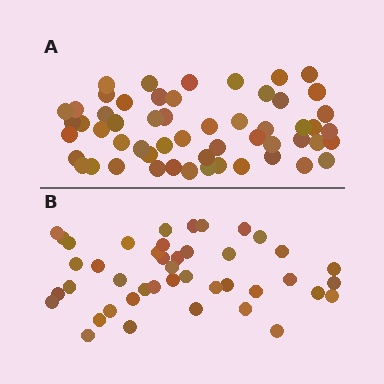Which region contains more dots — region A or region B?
Region A (the top region) has more dots.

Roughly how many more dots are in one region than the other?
Region A has roughly 12 or so more dots than region B.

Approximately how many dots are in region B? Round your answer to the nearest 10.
About 40 dots. (The exact count is 43, which rounds to 40.)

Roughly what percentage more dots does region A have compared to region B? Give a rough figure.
About 30% more.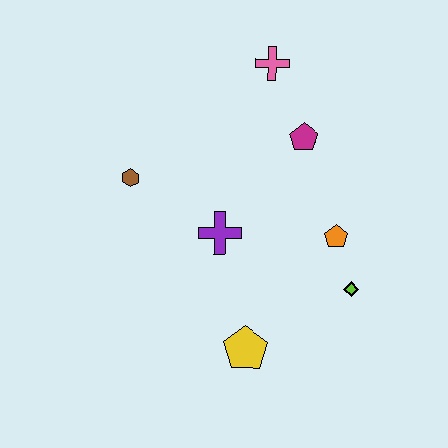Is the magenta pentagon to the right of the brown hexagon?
Yes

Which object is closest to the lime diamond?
The orange pentagon is closest to the lime diamond.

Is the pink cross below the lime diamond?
No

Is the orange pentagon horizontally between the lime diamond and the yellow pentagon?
Yes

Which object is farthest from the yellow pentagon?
The pink cross is farthest from the yellow pentagon.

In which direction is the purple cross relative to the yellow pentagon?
The purple cross is above the yellow pentagon.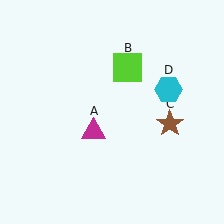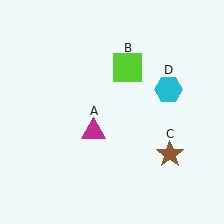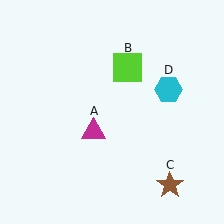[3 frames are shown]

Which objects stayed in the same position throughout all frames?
Magenta triangle (object A) and lime square (object B) and cyan hexagon (object D) remained stationary.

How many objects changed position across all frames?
1 object changed position: brown star (object C).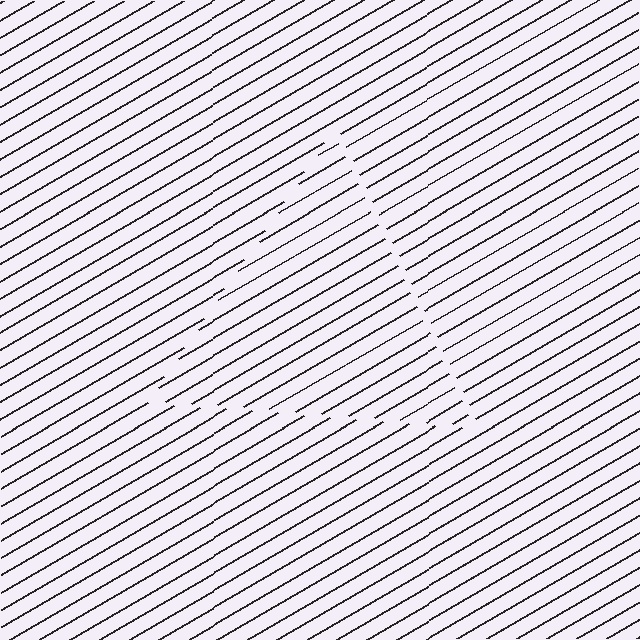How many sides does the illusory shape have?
3 sides — the line-ends trace a triangle.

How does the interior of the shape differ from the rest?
The interior of the shape contains the same grating, shifted by half a period — the contour is defined by the phase discontinuity where line-ends from the inner and outer gratings abut.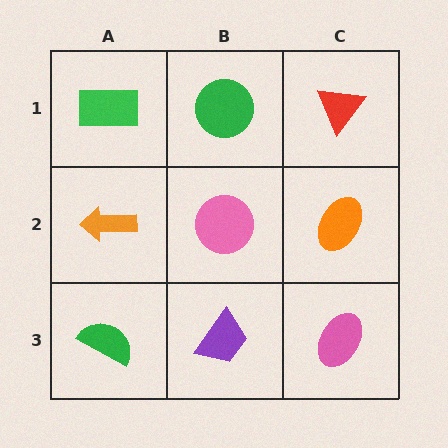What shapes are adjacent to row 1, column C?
An orange ellipse (row 2, column C), a green circle (row 1, column B).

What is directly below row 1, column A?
An orange arrow.